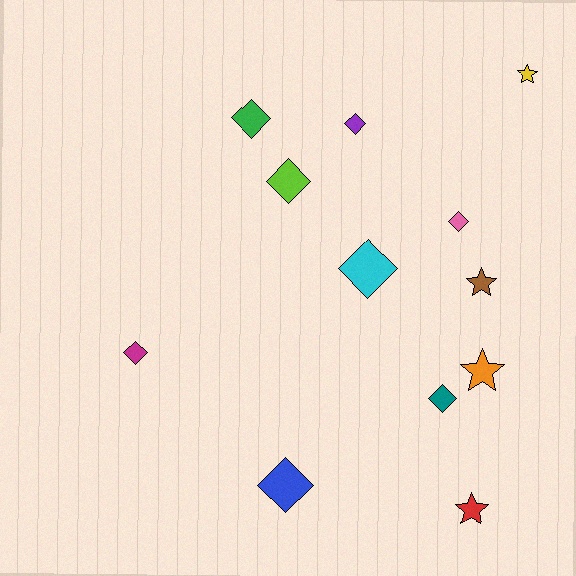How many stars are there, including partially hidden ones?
There are 4 stars.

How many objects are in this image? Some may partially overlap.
There are 12 objects.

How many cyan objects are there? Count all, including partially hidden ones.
There is 1 cyan object.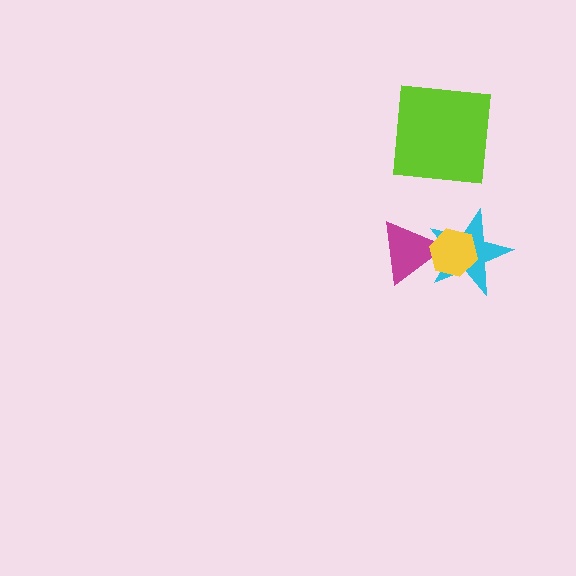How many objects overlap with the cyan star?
2 objects overlap with the cyan star.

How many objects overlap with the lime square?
0 objects overlap with the lime square.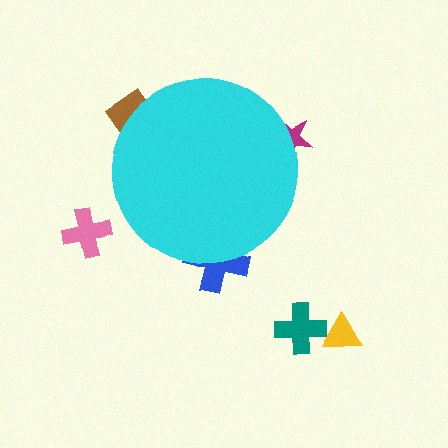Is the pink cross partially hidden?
No, the pink cross is fully visible.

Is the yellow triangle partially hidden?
No, the yellow triangle is fully visible.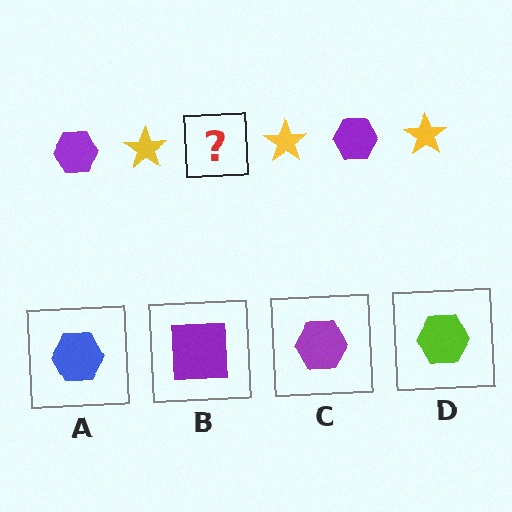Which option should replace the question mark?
Option C.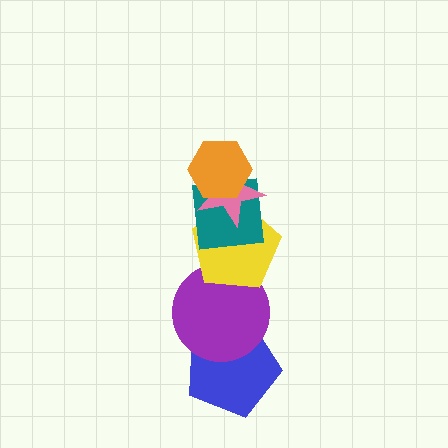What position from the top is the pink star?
The pink star is 2nd from the top.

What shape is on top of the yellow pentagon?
The teal square is on top of the yellow pentagon.